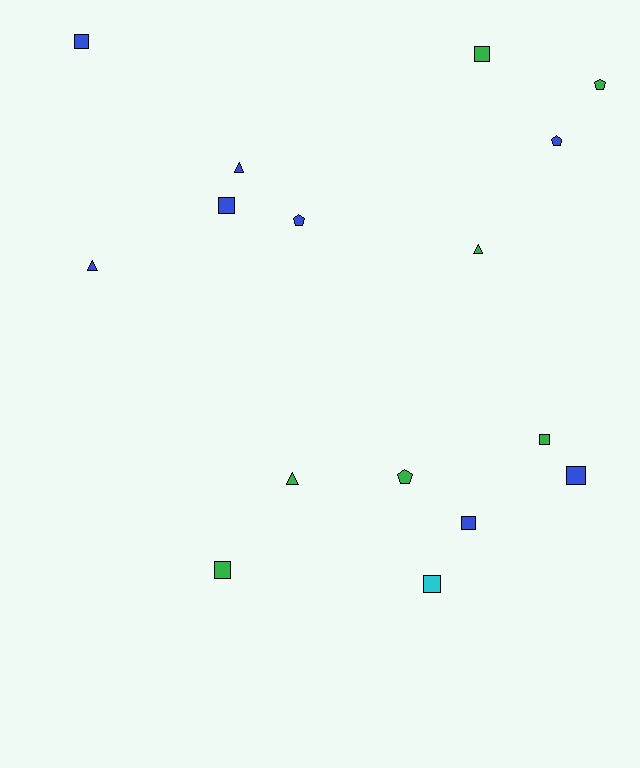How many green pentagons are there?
There are 2 green pentagons.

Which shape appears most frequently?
Square, with 8 objects.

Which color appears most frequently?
Blue, with 8 objects.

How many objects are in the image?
There are 16 objects.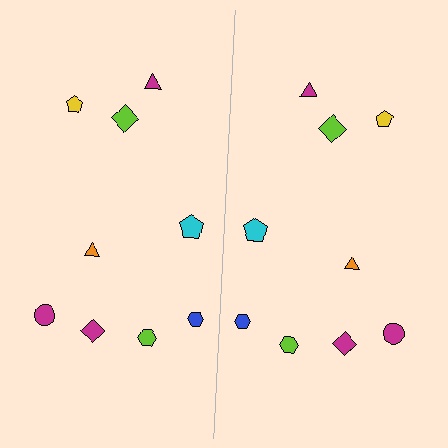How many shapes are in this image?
There are 18 shapes in this image.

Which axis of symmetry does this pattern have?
The pattern has a vertical axis of symmetry running through the center of the image.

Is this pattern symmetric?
Yes, this pattern has bilateral (reflection) symmetry.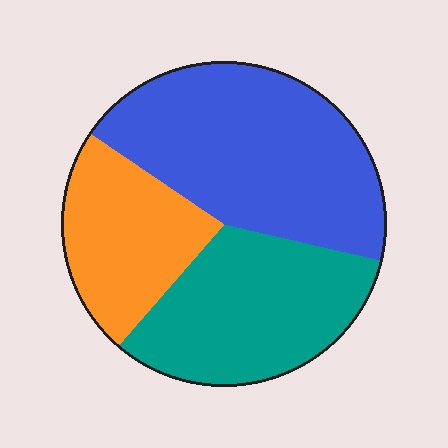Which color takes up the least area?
Orange, at roughly 25%.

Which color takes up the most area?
Blue, at roughly 45%.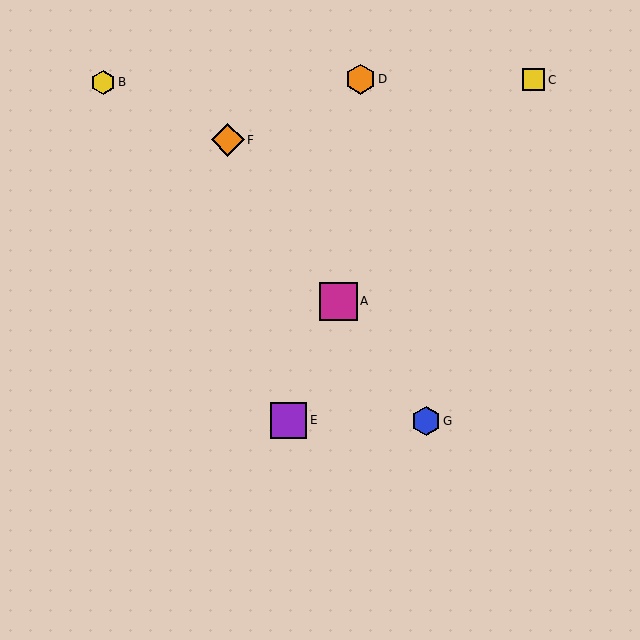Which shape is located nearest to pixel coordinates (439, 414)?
The blue hexagon (labeled G) at (426, 421) is nearest to that location.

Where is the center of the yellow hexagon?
The center of the yellow hexagon is at (103, 82).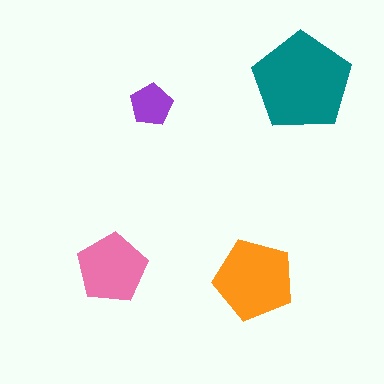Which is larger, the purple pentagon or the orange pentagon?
The orange one.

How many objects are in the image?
There are 4 objects in the image.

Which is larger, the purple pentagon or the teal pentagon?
The teal one.